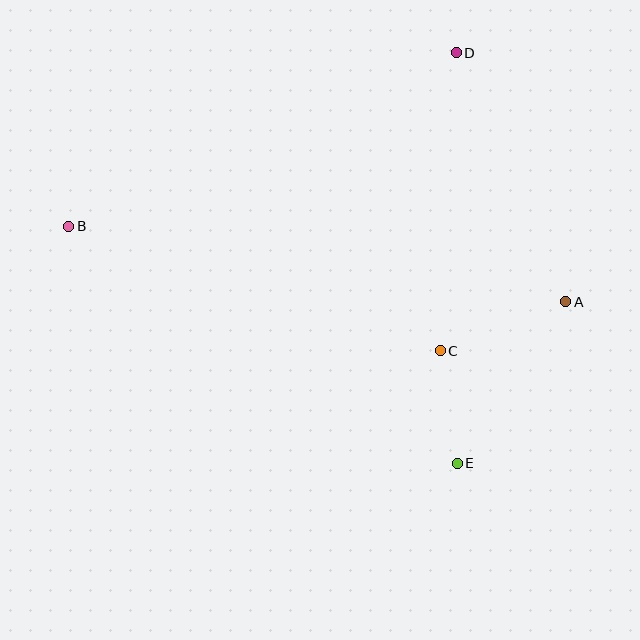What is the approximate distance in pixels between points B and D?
The distance between B and D is approximately 424 pixels.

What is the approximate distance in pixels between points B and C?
The distance between B and C is approximately 391 pixels.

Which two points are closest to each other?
Points C and E are closest to each other.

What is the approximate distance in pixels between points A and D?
The distance between A and D is approximately 272 pixels.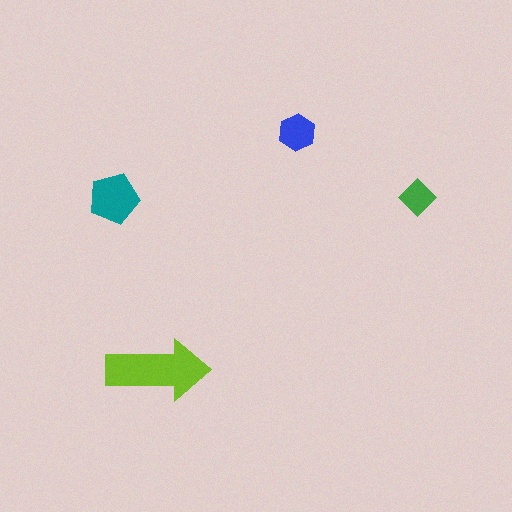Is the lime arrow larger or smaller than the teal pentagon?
Larger.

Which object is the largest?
The lime arrow.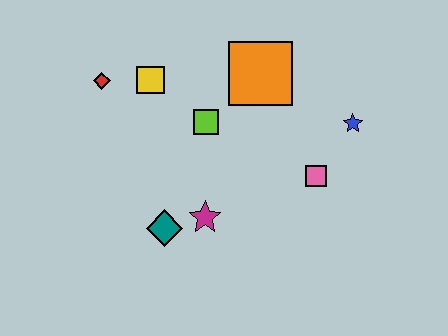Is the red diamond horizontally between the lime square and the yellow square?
No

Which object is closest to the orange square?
The lime square is closest to the orange square.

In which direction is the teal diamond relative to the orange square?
The teal diamond is below the orange square.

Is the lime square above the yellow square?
No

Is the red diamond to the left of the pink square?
Yes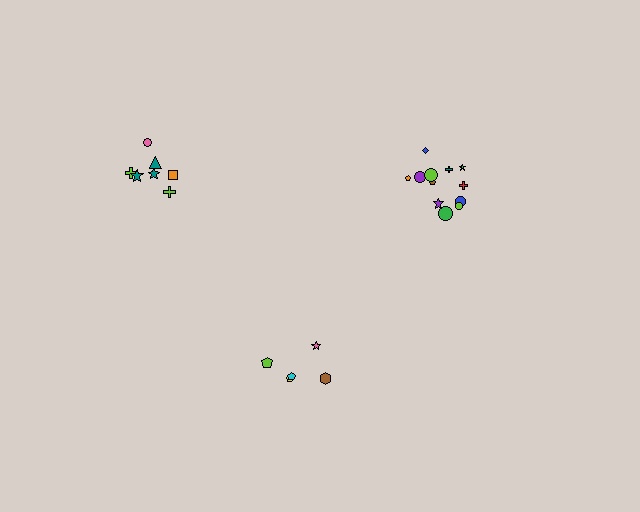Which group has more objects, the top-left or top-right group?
The top-right group.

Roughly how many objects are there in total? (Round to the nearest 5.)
Roughly 25 objects in total.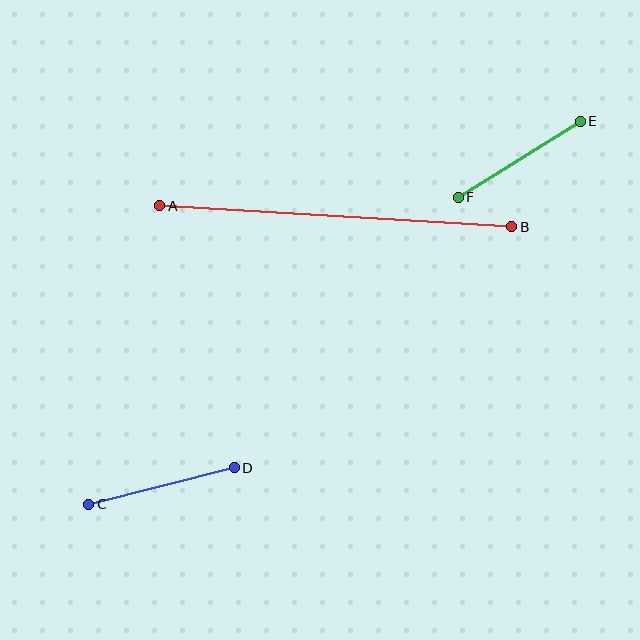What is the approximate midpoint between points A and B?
The midpoint is at approximately (336, 216) pixels.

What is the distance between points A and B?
The distance is approximately 352 pixels.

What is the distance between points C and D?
The distance is approximately 150 pixels.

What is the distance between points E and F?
The distance is approximately 144 pixels.